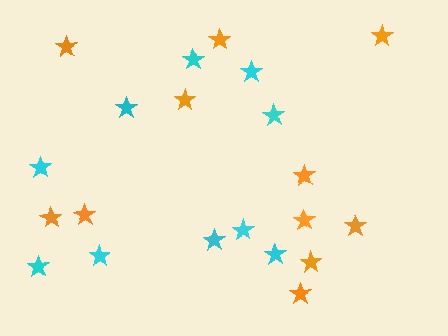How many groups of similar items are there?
There are 2 groups: one group of cyan stars (10) and one group of orange stars (11).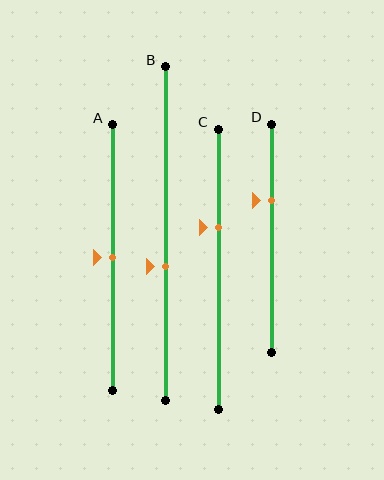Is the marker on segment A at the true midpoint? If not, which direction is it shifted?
Yes, the marker on segment A is at the true midpoint.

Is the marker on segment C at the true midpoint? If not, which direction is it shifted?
No, the marker on segment C is shifted upward by about 15% of the segment length.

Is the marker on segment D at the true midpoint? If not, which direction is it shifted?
No, the marker on segment D is shifted upward by about 17% of the segment length.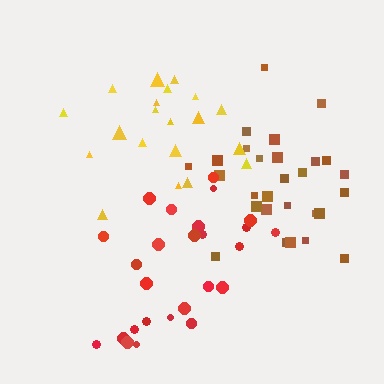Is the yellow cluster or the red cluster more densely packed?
Yellow.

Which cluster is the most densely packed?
Brown.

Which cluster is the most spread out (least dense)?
Red.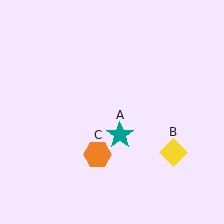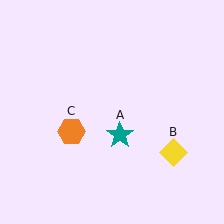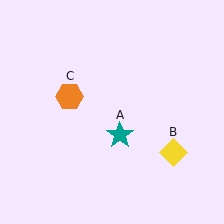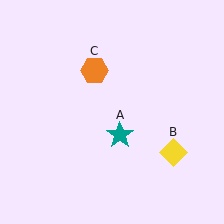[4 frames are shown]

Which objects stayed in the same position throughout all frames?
Teal star (object A) and yellow diamond (object B) remained stationary.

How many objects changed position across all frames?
1 object changed position: orange hexagon (object C).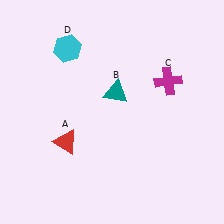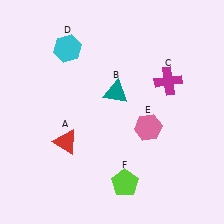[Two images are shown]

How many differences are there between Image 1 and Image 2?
There are 2 differences between the two images.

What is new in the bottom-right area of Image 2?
A pink hexagon (E) was added in the bottom-right area of Image 2.